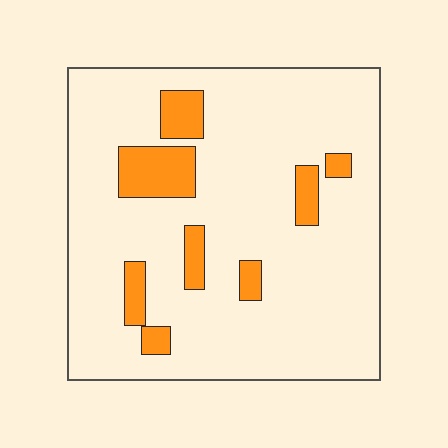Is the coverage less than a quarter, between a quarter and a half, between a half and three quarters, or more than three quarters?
Less than a quarter.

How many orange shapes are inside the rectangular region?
8.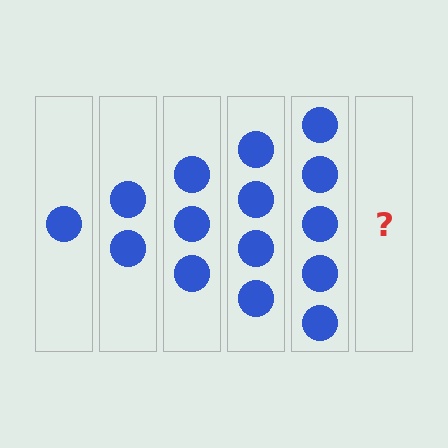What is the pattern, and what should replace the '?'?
The pattern is that each step adds one more circle. The '?' should be 6 circles.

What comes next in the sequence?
The next element should be 6 circles.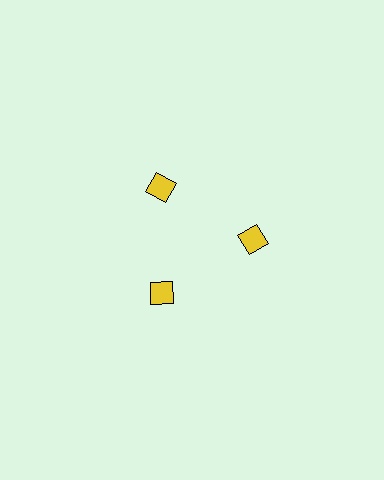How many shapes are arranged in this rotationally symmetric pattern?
There are 3 shapes, arranged in 3 groups of 1.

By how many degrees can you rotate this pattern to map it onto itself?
The pattern maps onto itself every 120 degrees of rotation.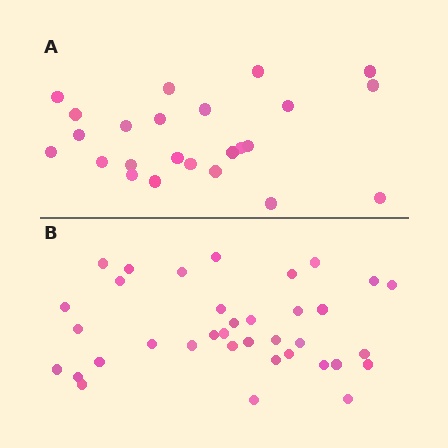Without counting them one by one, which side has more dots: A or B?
Region B (the bottom region) has more dots.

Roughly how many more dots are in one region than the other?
Region B has roughly 12 or so more dots than region A.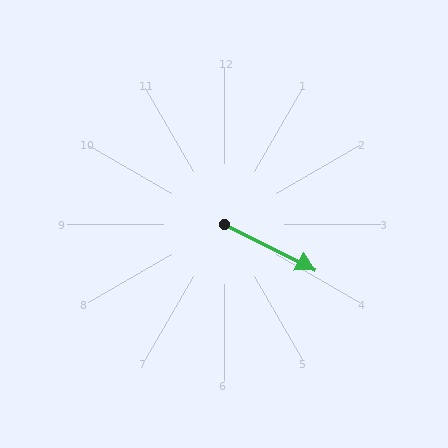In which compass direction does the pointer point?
Southeast.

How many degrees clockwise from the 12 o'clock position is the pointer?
Approximately 117 degrees.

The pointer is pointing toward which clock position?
Roughly 4 o'clock.